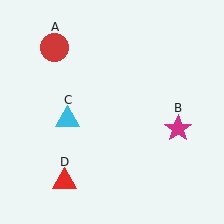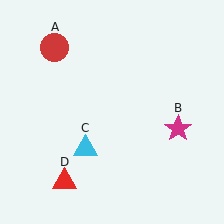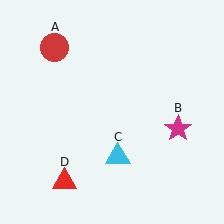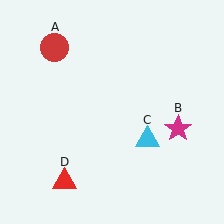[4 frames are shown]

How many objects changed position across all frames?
1 object changed position: cyan triangle (object C).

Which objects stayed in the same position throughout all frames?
Red circle (object A) and magenta star (object B) and red triangle (object D) remained stationary.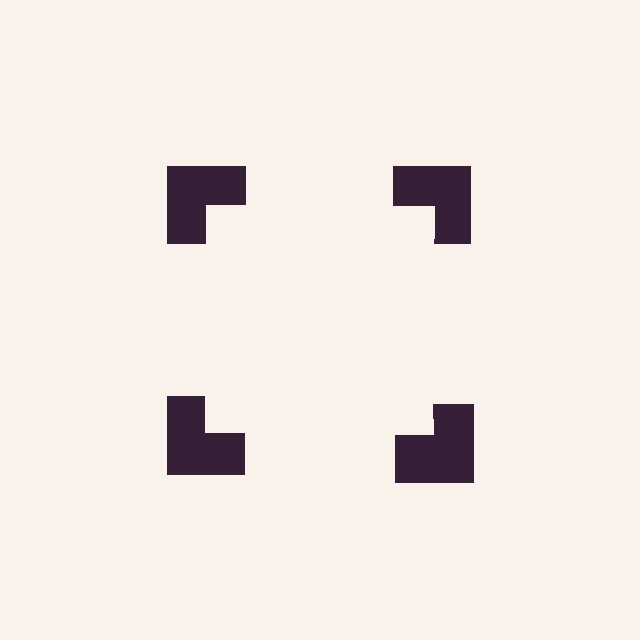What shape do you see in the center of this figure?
An illusory square — its edges are inferred from the aligned wedge cuts in the notched squares, not physically drawn.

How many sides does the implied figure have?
4 sides.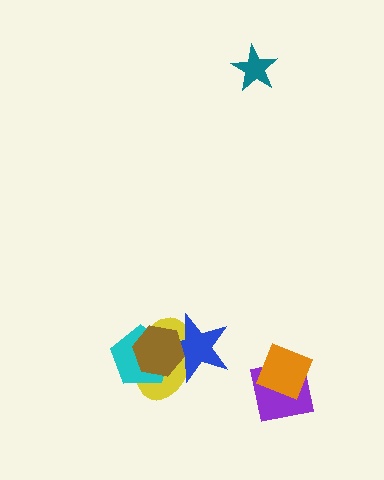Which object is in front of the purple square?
The orange diamond is in front of the purple square.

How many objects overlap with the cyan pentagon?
3 objects overlap with the cyan pentagon.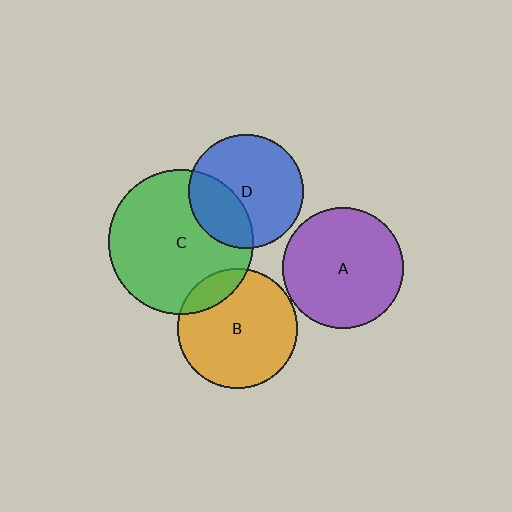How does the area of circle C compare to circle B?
Approximately 1.5 times.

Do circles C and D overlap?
Yes.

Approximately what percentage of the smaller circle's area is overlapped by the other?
Approximately 30%.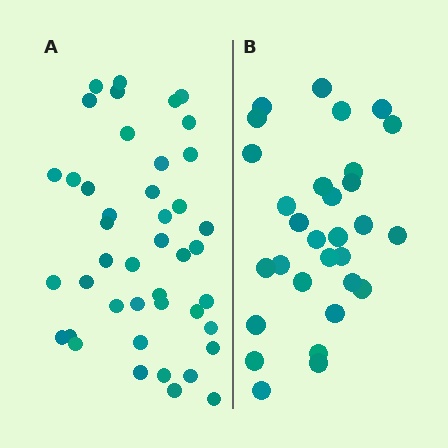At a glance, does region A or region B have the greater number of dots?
Region A (the left region) has more dots.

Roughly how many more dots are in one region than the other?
Region A has approximately 15 more dots than region B.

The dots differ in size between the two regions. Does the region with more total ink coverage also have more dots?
No. Region B has more total ink coverage because its dots are larger, but region A actually contains more individual dots. Total area can be misleading — the number of items is what matters here.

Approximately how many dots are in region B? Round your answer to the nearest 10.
About 30 dots.